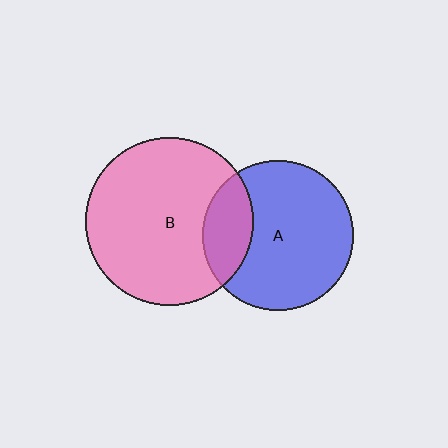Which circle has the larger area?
Circle B (pink).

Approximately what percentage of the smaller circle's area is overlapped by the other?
Approximately 25%.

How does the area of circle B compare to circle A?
Approximately 1.2 times.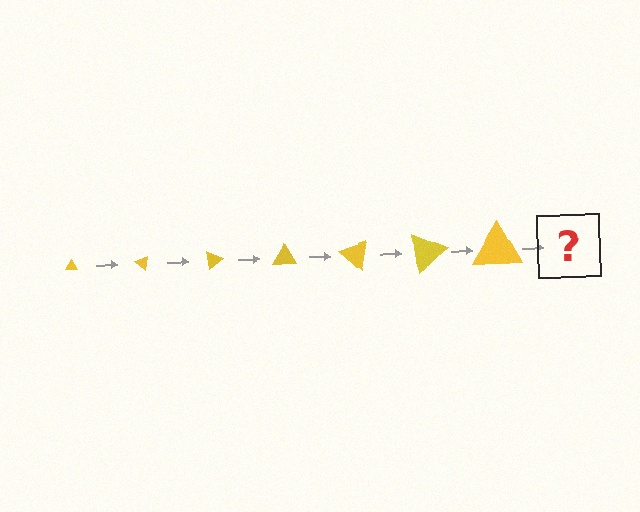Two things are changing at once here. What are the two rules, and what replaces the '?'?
The two rules are that the triangle grows larger each step and it rotates 40 degrees each step. The '?' should be a triangle, larger than the previous one and rotated 280 degrees from the start.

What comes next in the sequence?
The next element should be a triangle, larger than the previous one and rotated 280 degrees from the start.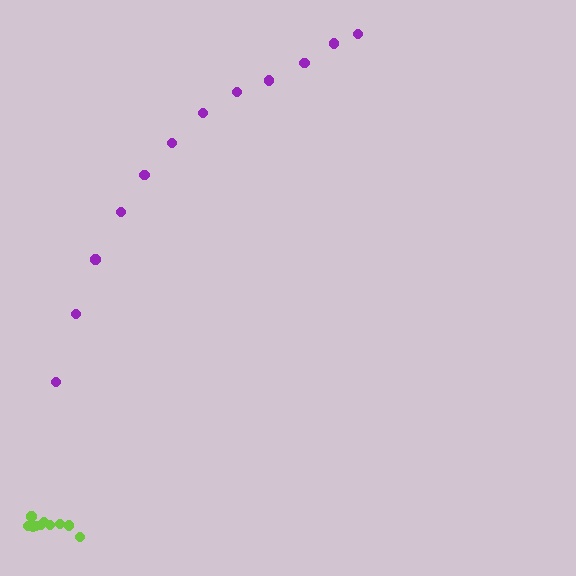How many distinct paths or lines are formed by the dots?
There are 2 distinct paths.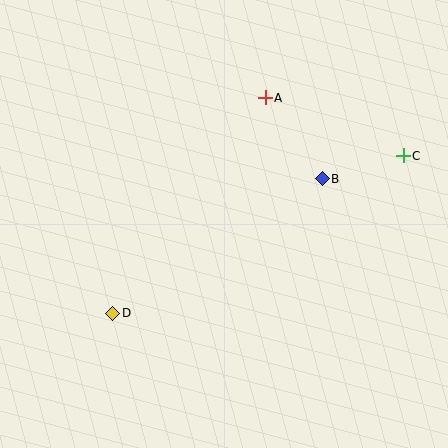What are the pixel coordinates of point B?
Point B is at (322, 179).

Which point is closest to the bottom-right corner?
Point C is closest to the bottom-right corner.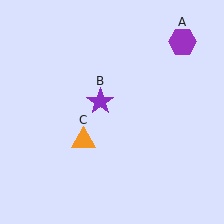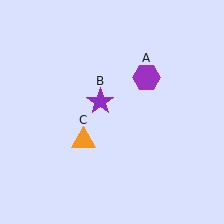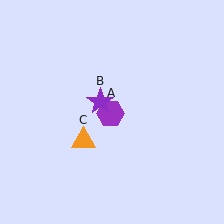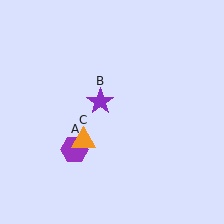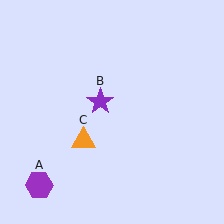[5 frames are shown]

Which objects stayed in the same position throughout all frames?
Purple star (object B) and orange triangle (object C) remained stationary.